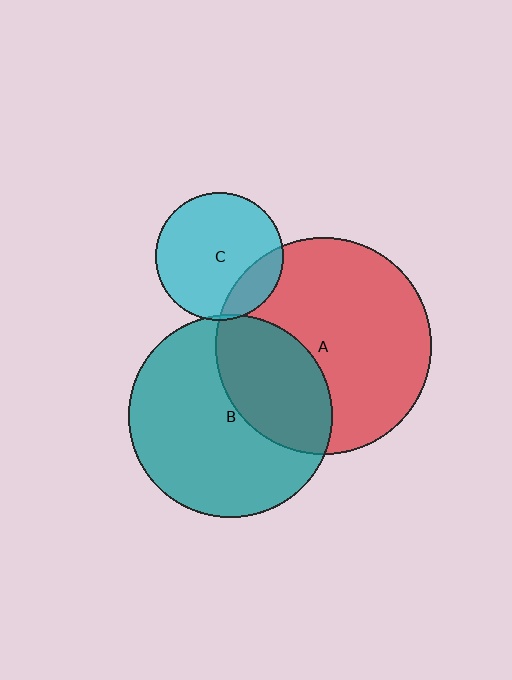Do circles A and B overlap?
Yes.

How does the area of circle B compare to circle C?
Approximately 2.5 times.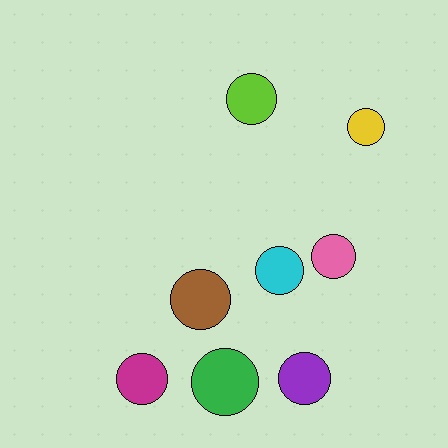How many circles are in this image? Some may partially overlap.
There are 8 circles.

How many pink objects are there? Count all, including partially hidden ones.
There is 1 pink object.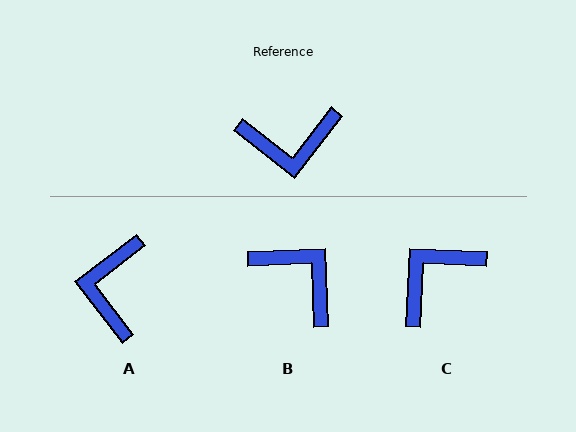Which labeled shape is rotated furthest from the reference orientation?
C, about 145 degrees away.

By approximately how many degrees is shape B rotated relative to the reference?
Approximately 130 degrees counter-clockwise.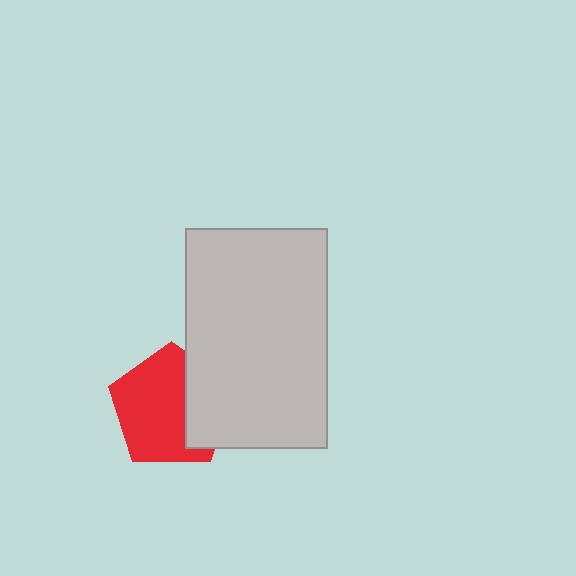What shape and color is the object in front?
The object in front is a light gray rectangle.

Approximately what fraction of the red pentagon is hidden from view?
Roughly 32% of the red pentagon is hidden behind the light gray rectangle.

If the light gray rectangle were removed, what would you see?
You would see the complete red pentagon.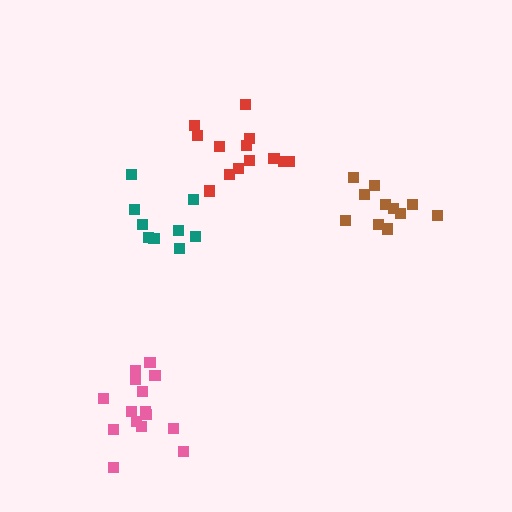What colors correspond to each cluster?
The clusters are colored: red, teal, pink, brown.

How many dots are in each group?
Group 1: 13 dots, Group 2: 10 dots, Group 3: 15 dots, Group 4: 11 dots (49 total).